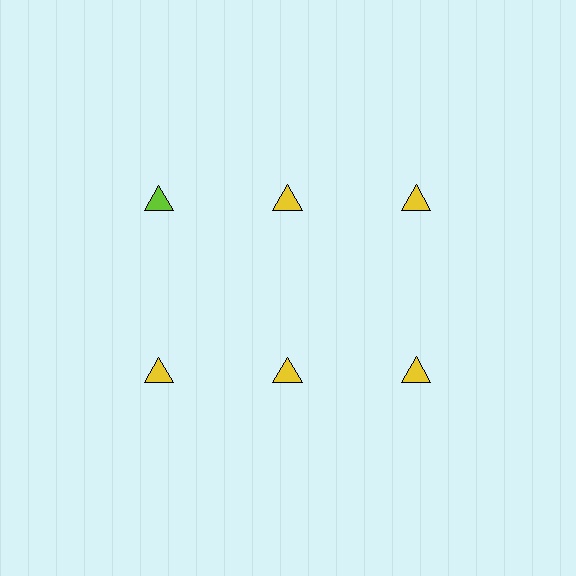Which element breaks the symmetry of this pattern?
The lime triangle in the top row, leftmost column breaks the symmetry. All other shapes are yellow triangles.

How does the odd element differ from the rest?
It has a different color: lime instead of yellow.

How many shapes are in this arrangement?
There are 6 shapes arranged in a grid pattern.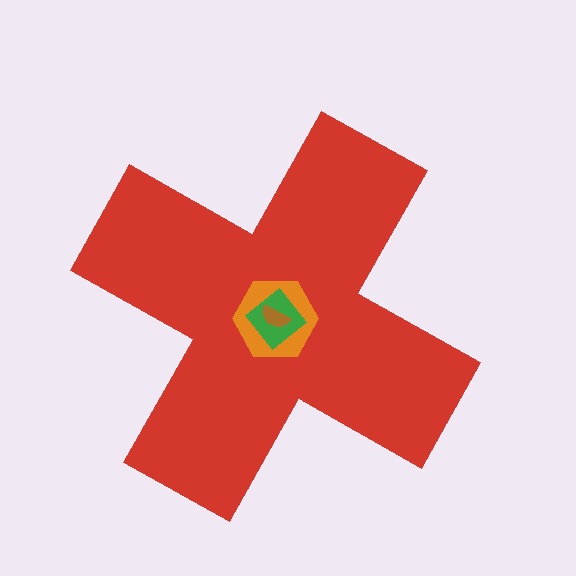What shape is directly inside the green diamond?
The brown semicircle.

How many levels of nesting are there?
4.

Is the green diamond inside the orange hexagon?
Yes.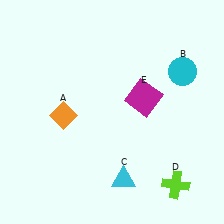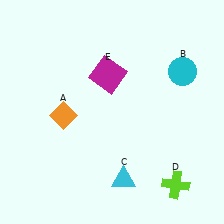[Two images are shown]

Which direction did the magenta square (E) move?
The magenta square (E) moved left.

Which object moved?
The magenta square (E) moved left.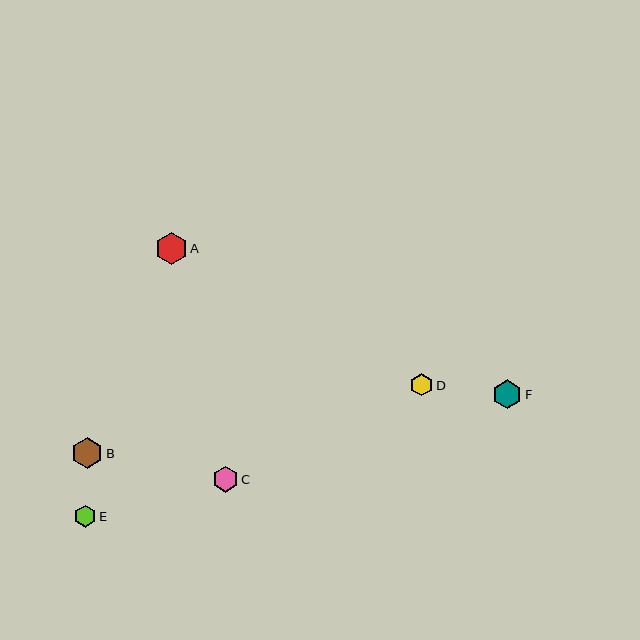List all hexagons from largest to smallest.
From largest to smallest: A, B, F, C, D, E.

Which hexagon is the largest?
Hexagon A is the largest with a size of approximately 32 pixels.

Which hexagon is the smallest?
Hexagon E is the smallest with a size of approximately 22 pixels.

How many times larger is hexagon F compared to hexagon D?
Hexagon F is approximately 1.3 times the size of hexagon D.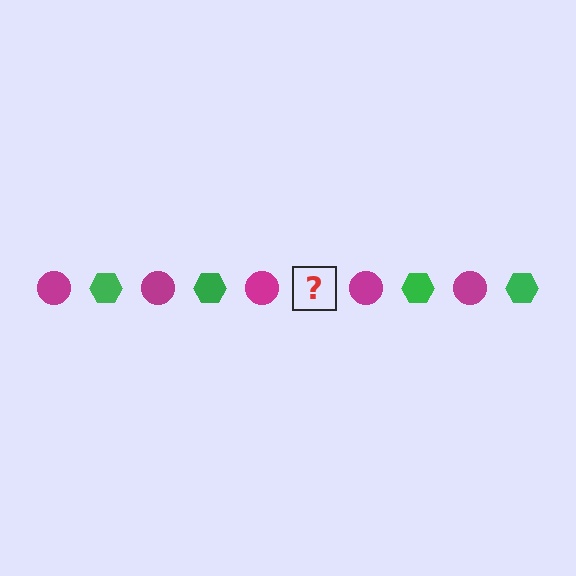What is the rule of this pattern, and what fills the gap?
The rule is that the pattern alternates between magenta circle and green hexagon. The gap should be filled with a green hexagon.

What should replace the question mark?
The question mark should be replaced with a green hexagon.